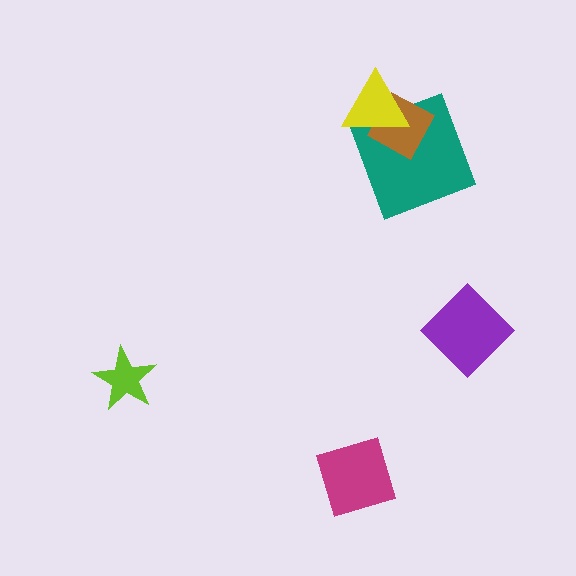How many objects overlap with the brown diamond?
2 objects overlap with the brown diamond.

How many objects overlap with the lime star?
0 objects overlap with the lime star.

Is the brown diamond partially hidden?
Yes, it is partially covered by another shape.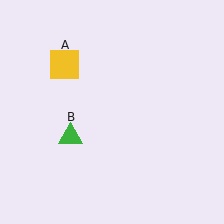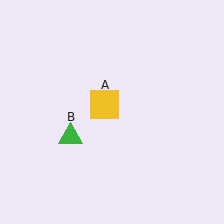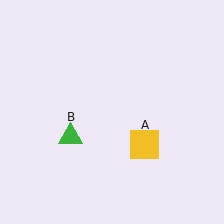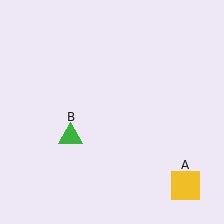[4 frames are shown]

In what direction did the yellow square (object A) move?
The yellow square (object A) moved down and to the right.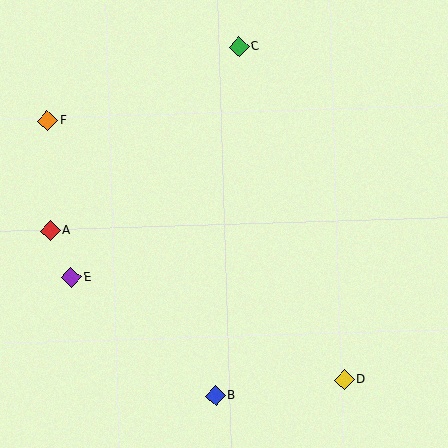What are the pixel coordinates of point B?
Point B is at (216, 396).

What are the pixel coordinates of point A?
Point A is at (51, 230).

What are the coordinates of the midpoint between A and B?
The midpoint between A and B is at (133, 313).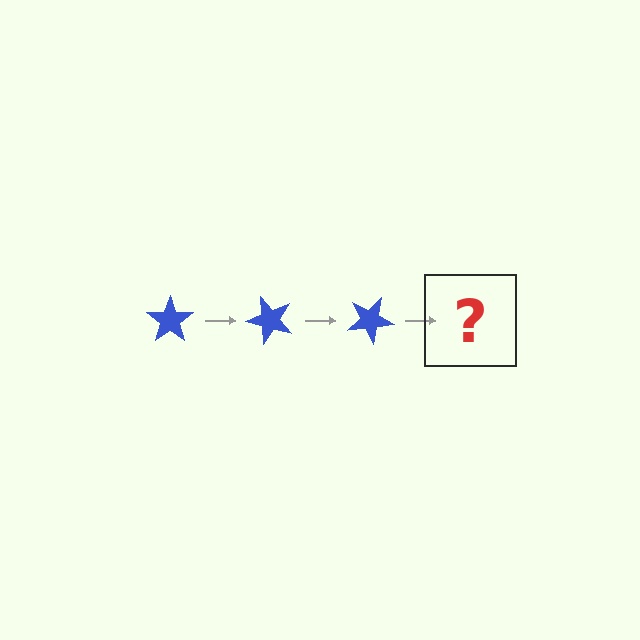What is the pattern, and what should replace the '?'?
The pattern is that the star rotates 50 degrees each step. The '?' should be a blue star rotated 150 degrees.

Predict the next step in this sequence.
The next step is a blue star rotated 150 degrees.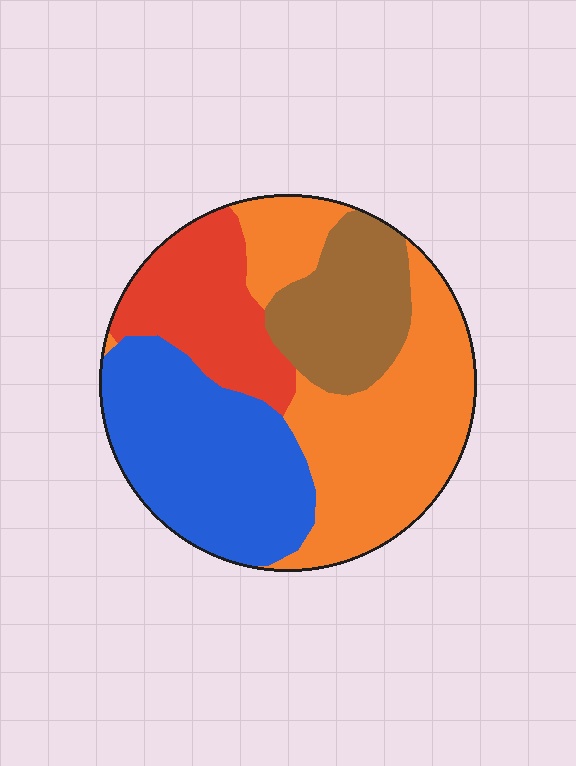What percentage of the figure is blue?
Blue covers about 30% of the figure.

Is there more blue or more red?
Blue.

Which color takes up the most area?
Orange, at roughly 35%.